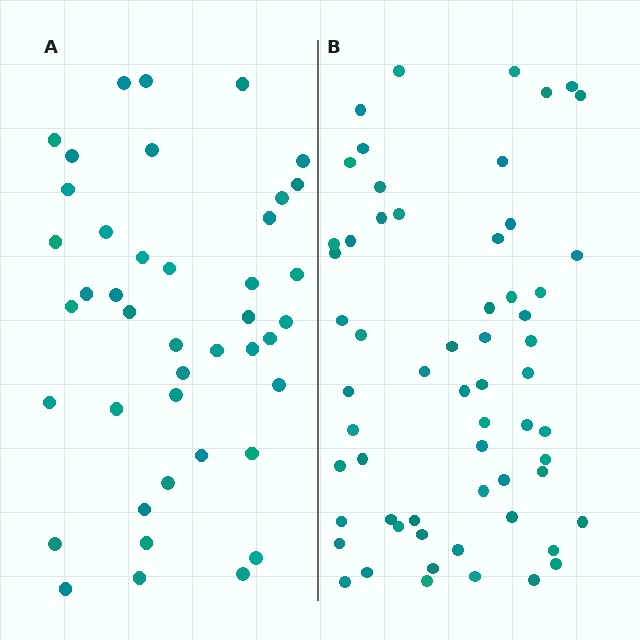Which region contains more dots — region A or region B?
Region B (the right region) has more dots.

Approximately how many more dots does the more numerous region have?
Region B has approximately 20 more dots than region A.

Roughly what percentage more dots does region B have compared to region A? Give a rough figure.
About 45% more.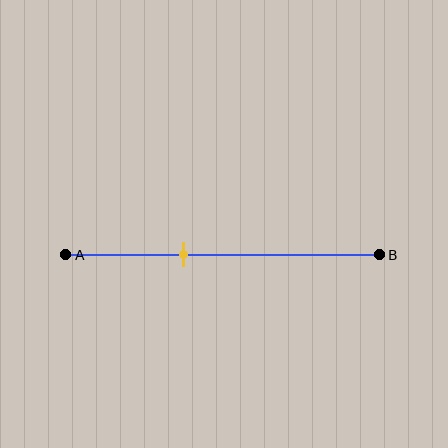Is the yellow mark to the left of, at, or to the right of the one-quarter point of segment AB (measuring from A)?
The yellow mark is to the right of the one-quarter point of segment AB.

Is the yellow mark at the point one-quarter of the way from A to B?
No, the mark is at about 40% from A, not at the 25% one-quarter point.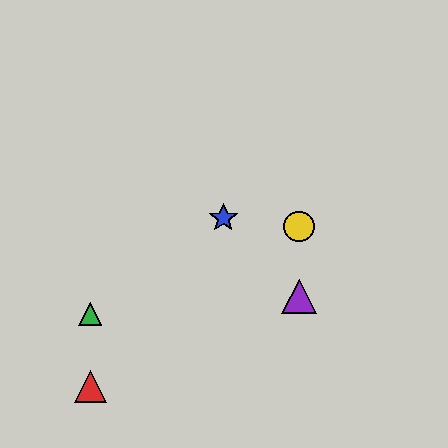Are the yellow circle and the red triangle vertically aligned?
No, the yellow circle is at x≈299 and the red triangle is at x≈91.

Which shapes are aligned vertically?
The yellow circle, the purple triangle are aligned vertically.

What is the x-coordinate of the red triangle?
The red triangle is at x≈91.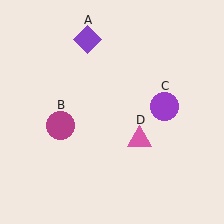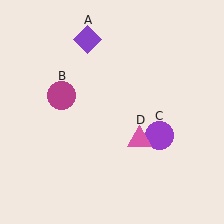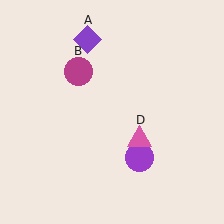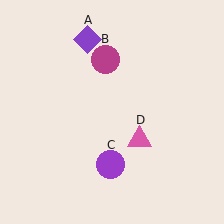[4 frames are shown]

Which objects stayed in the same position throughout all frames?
Purple diamond (object A) and pink triangle (object D) remained stationary.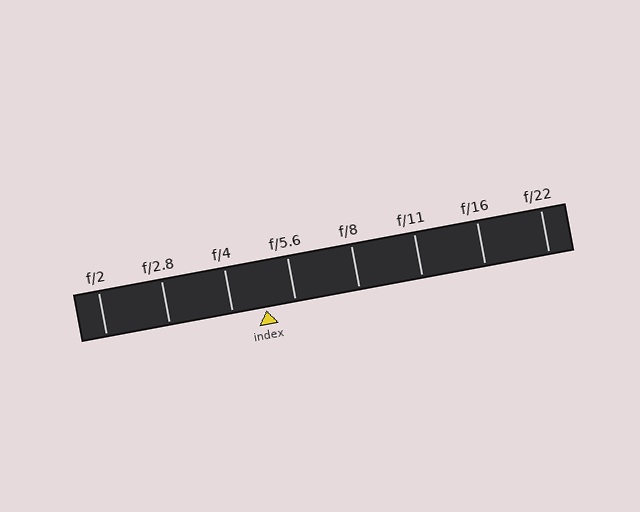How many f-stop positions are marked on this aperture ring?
There are 8 f-stop positions marked.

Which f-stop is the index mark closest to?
The index mark is closest to f/5.6.